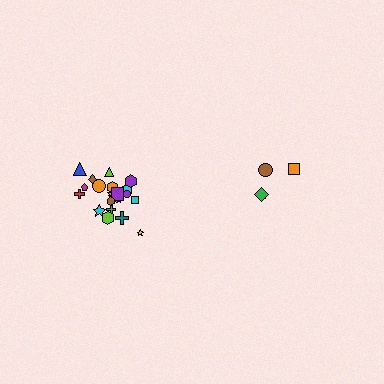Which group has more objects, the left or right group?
The left group.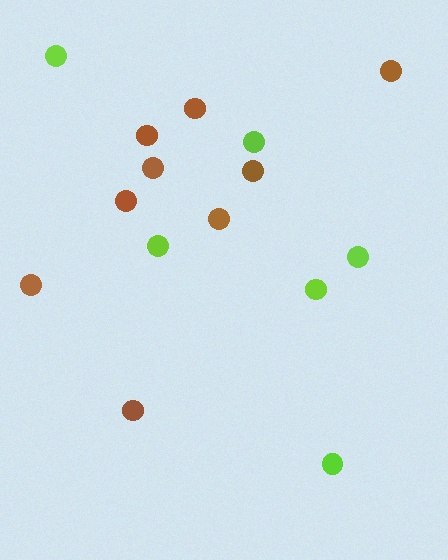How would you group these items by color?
There are 2 groups: one group of lime circles (6) and one group of brown circles (9).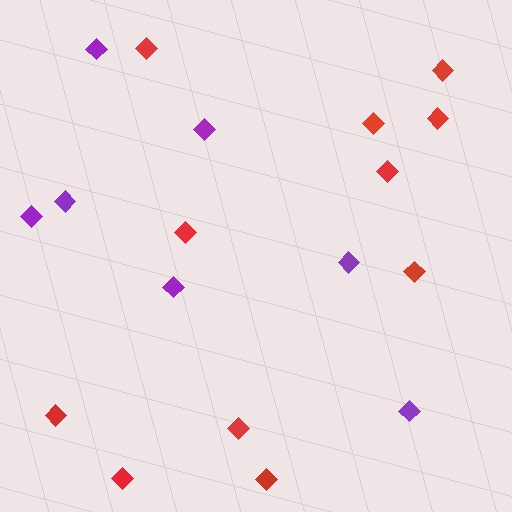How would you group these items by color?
There are 2 groups: one group of red diamonds (11) and one group of purple diamonds (7).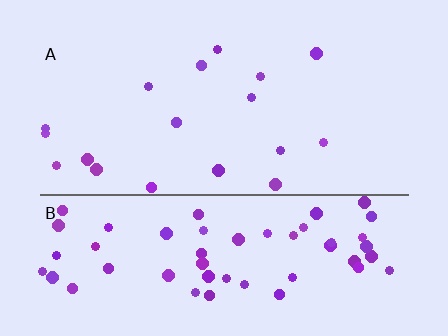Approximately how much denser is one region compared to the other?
Approximately 3.4× — region B over region A.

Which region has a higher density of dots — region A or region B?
B (the bottom).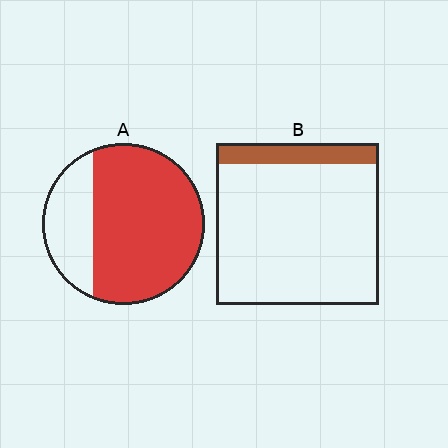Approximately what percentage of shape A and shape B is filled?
A is approximately 75% and B is approximately 15%.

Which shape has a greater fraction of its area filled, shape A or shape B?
Shape A.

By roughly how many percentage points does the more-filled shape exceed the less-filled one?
By roughly 60 percentage points (A over B).